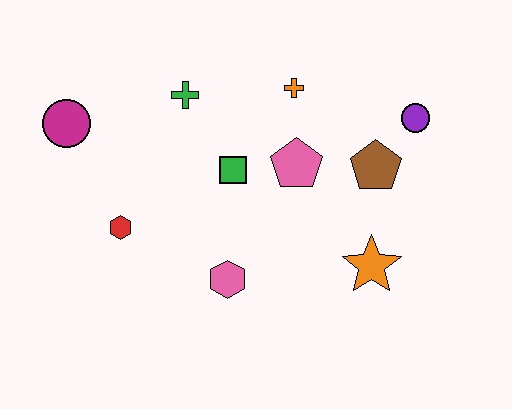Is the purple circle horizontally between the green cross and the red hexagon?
No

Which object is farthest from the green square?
The purple circle is farthest from the green square.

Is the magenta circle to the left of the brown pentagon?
Yes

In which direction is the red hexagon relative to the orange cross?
The red hexagon is to the left of the orange cross.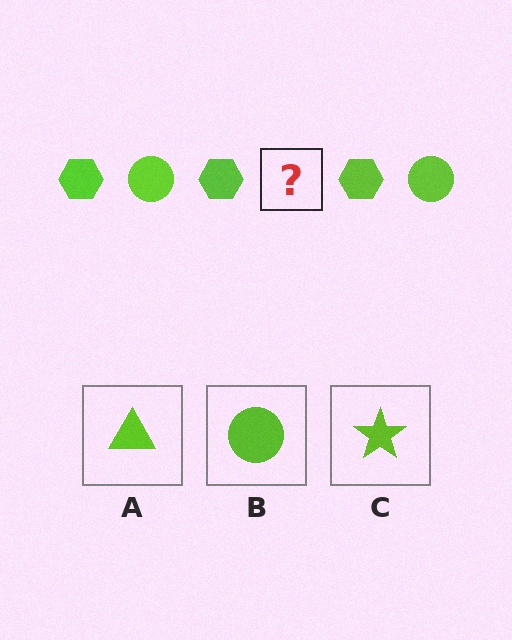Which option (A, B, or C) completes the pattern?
B.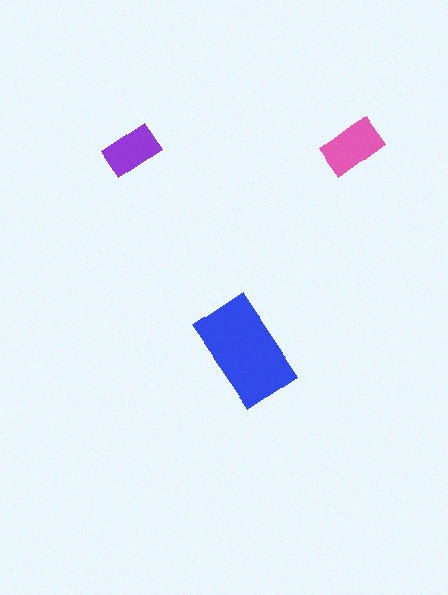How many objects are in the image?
There are 3 objects in the image.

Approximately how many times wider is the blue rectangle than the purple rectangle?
About 2 times wider.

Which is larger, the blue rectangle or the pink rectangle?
The blue one.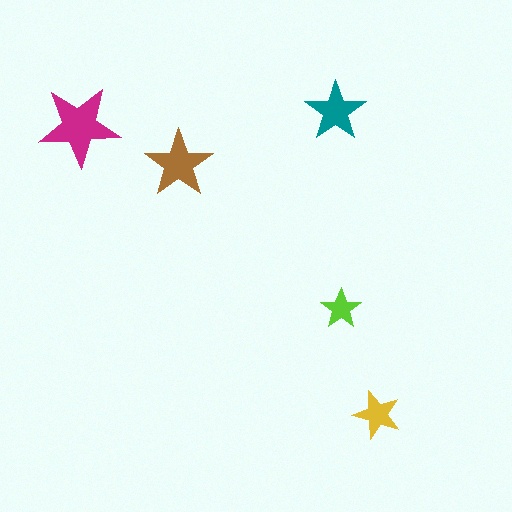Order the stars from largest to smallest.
the magenta one, the brown one, the teal one, the yellow one, the lime one.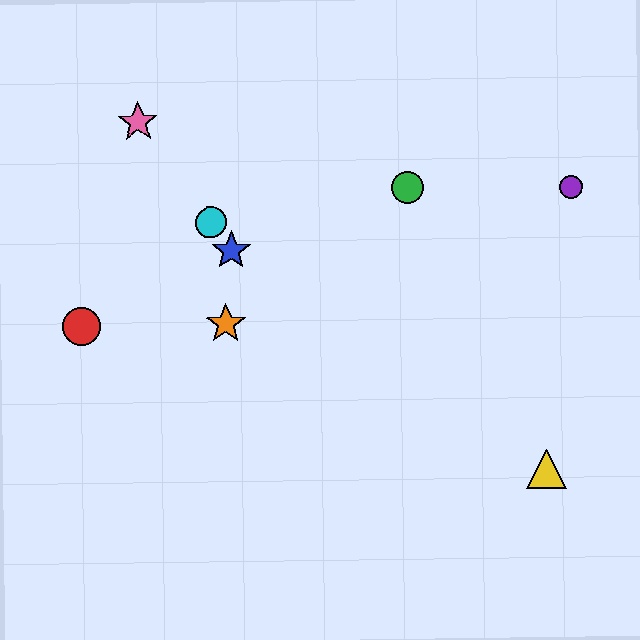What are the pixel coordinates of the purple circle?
The purple circle is at (571, 186).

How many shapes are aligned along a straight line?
3 shapes (the blue star, the cyan circle, the pink star) are aligned along a straight line.